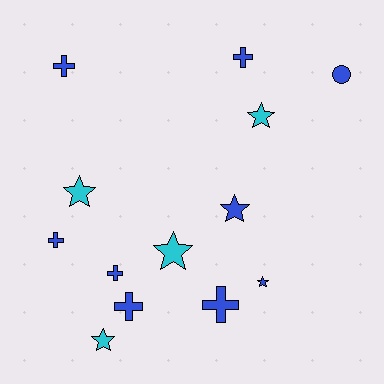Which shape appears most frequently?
Star, with 6 objects.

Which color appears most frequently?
Blue, with 9 objects.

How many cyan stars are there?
There are 4 cyan stars.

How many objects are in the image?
There are 13 objects.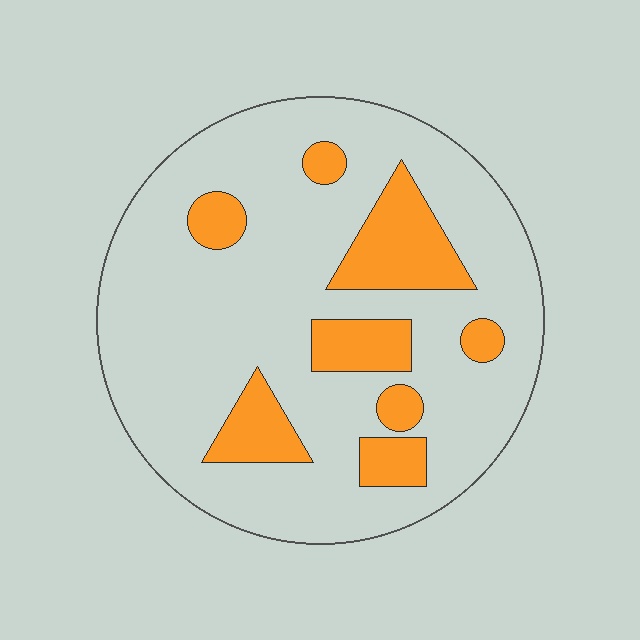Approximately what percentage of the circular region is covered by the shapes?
Approximately 20%.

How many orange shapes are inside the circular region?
8.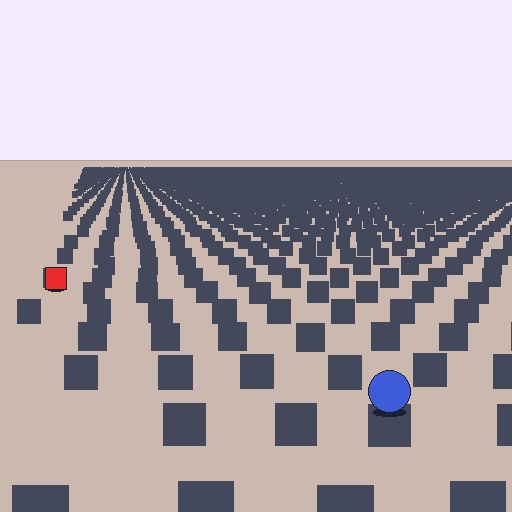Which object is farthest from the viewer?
The red square is farthest from the viewer. It appears smaller and the ground texture around it is denser.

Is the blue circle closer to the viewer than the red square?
Yes. The blue circle is closer — you can tell from the texture gradient: the ground texture is coarser near it.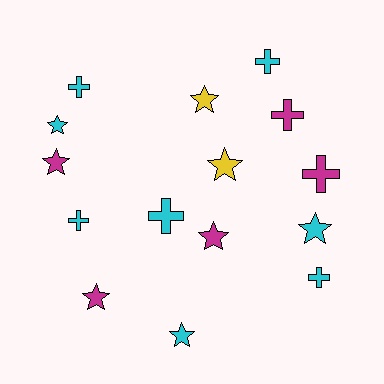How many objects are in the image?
There are 15 objects.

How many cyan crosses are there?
There are 5 cyan crosses.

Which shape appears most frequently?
Star, with 8 objects.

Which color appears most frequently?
Cyan, with 8 objects.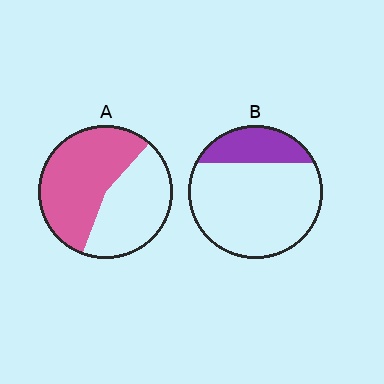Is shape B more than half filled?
No.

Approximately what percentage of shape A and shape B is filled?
A is approximately 55% and B is approximately 25%.